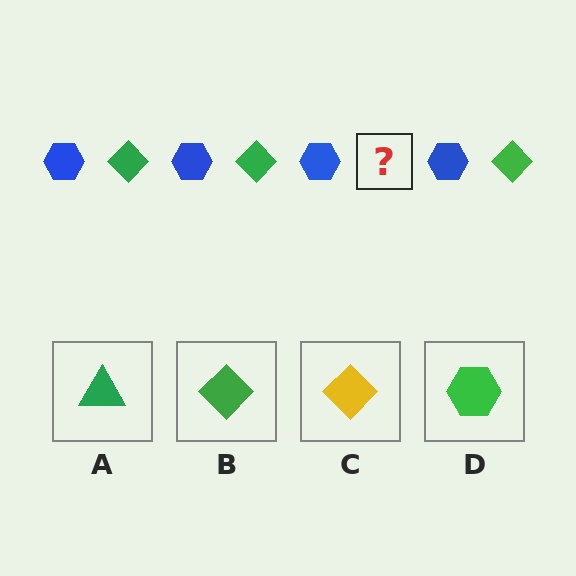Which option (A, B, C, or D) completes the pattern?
B.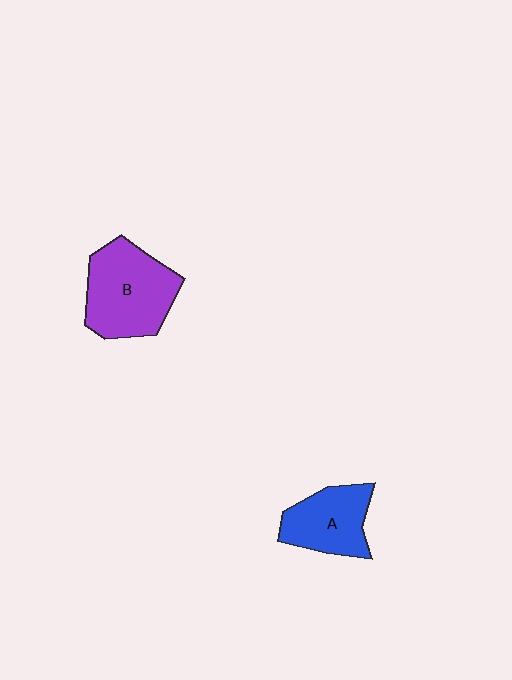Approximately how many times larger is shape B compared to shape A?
Approximately 1.4 times.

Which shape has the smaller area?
Shape A (blue).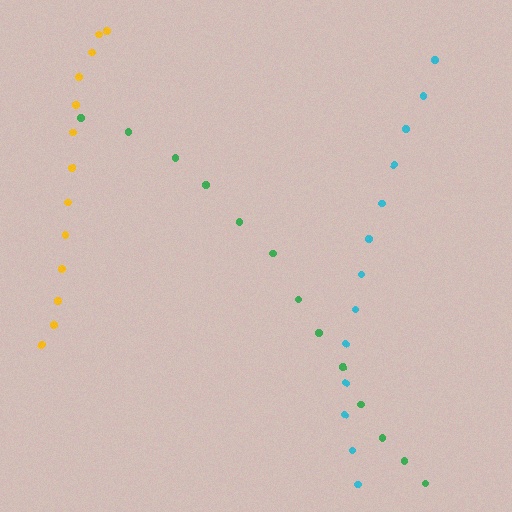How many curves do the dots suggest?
There are 3 distinct paths.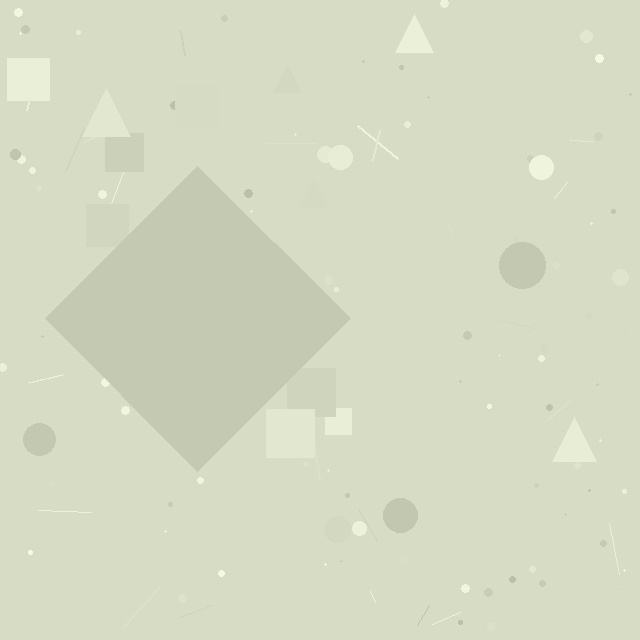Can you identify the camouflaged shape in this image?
The camouflaged shape is a diamond.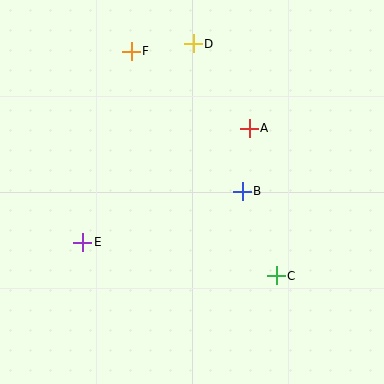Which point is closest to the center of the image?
Point B at (242, 191) is closest to the center.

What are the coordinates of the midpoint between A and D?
The midpoint between A and D is at (221, 86).